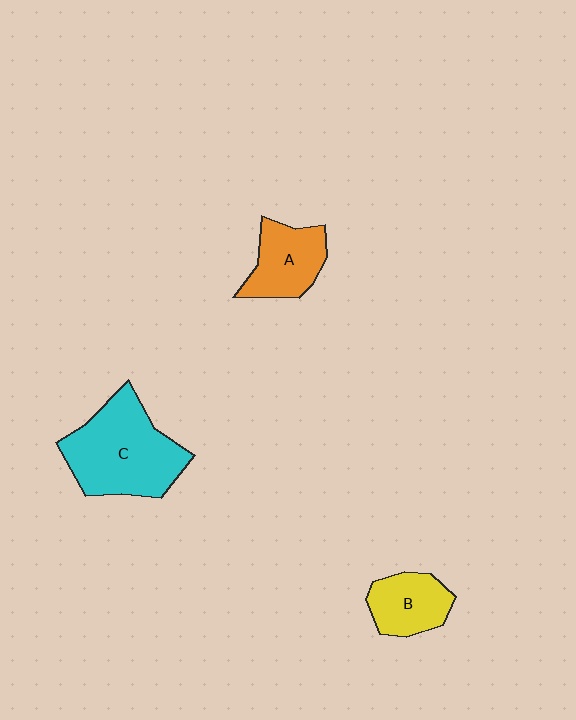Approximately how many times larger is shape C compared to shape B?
Approximately 2.1 times.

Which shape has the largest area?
Shape C (cyan).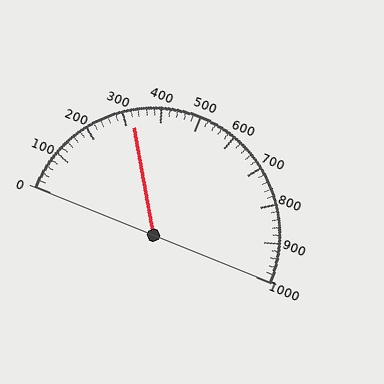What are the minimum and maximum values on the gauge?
The gauge ranges from 0 to 1000.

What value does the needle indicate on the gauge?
The needle indicates approximately 320.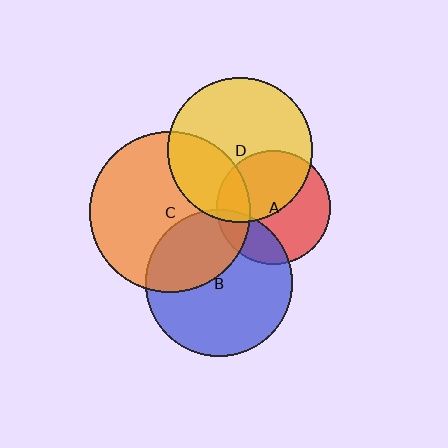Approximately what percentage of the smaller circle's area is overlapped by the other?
Approximately 30%.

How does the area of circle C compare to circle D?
Approximately 1.2 times.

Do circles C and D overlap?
Yes.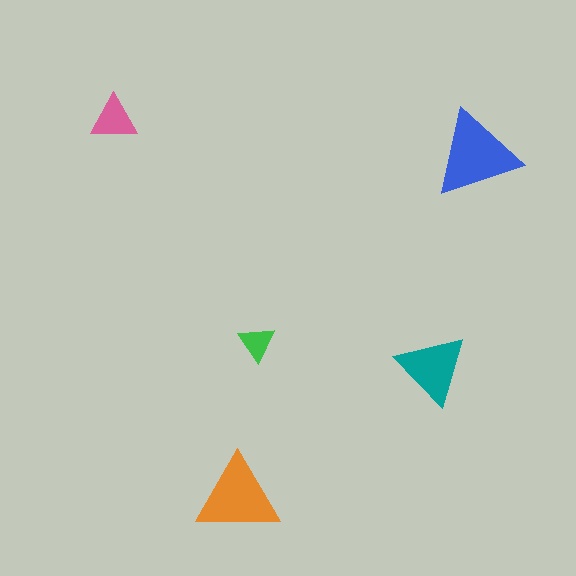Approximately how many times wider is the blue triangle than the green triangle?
About 2.5 times wider.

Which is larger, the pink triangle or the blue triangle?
The blue one.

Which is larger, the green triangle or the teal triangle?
The teal one.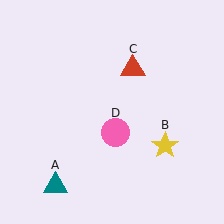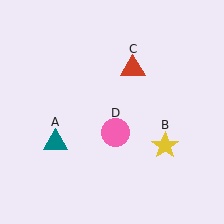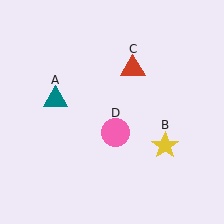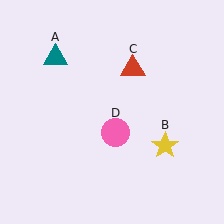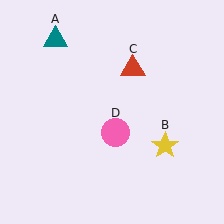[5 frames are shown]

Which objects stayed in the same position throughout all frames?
Yellow star (object B) and red triangle (object C) and pink circle (object D) remained stationary.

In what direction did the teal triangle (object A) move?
The teal triangle (object A) moved up.